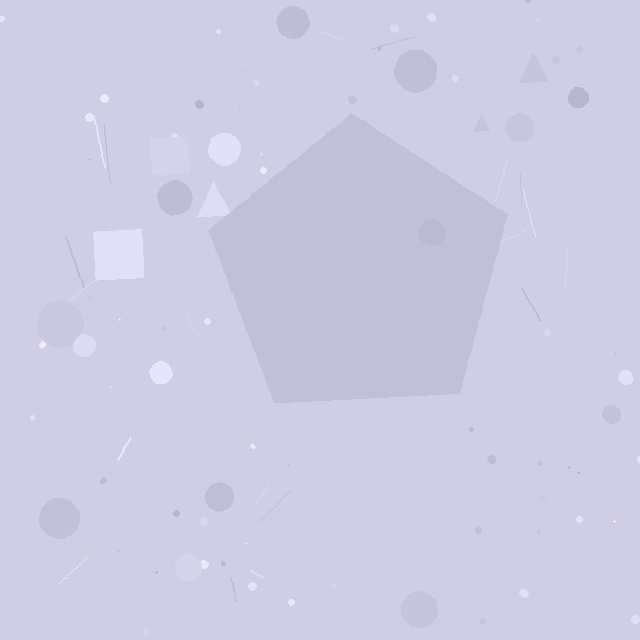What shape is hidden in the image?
A pentagon is hidden in the image.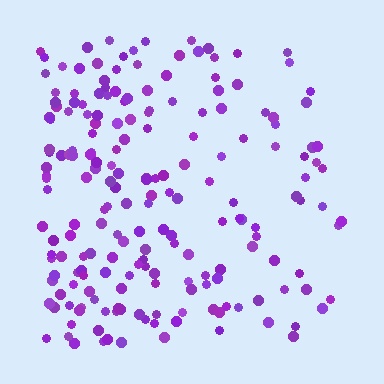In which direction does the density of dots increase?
From right to left, with the left side densest.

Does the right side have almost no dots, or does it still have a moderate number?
Still a moderate number, just noticeably fewer than the left.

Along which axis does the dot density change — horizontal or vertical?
Horizontal.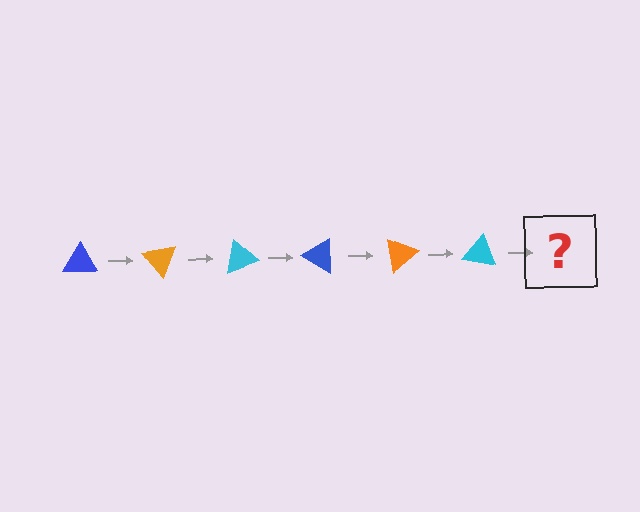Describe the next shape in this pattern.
It should be a blue triangle, rotated 300 degrees from the start.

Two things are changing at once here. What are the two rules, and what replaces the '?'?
The two rules are that it rotates 50 degrees each step and the color cycles through blue, orange, and cyan. The '?' should be a blue triangle, rotated 300 degrees from the start.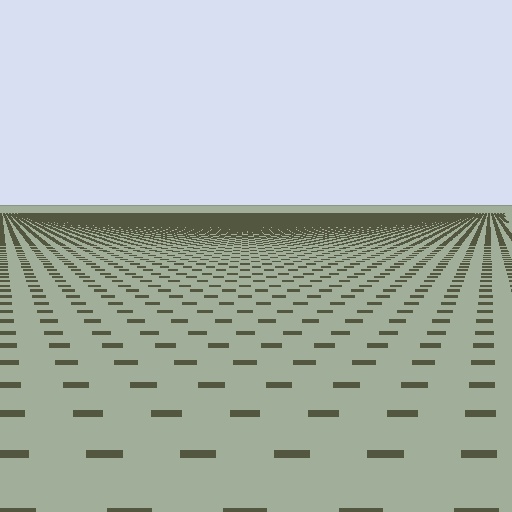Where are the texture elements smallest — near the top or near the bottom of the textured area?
Near the top.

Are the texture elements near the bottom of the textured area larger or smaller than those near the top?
Larger. Near the bottom, elements are closer to the viewer and appear at a bigger on-screen size.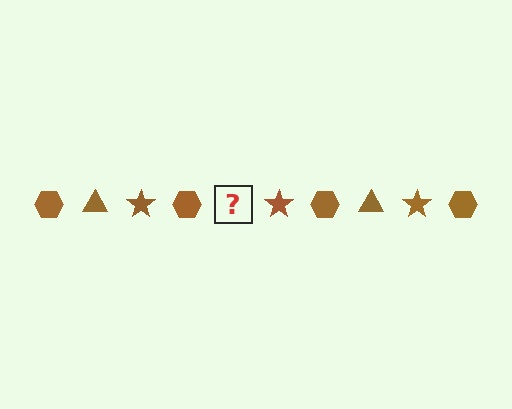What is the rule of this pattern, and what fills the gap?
The rule is that the pattern cycles through hexagon, triangle, star shapes in brown. The gap should be filled with a brown triangle.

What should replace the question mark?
The question mark should be replaced with a brown triangle.